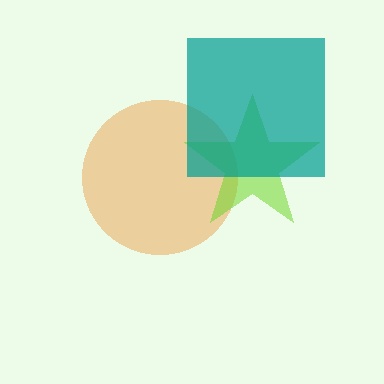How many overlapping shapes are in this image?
There are 3 overlapping shapes in the image.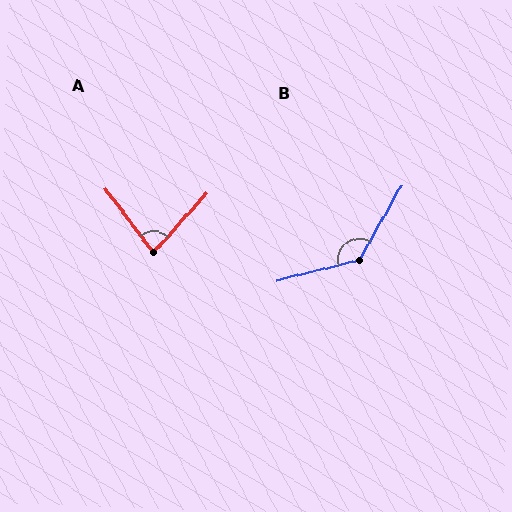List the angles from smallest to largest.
A (79°), B (133°).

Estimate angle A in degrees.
Approximately 79 degrees.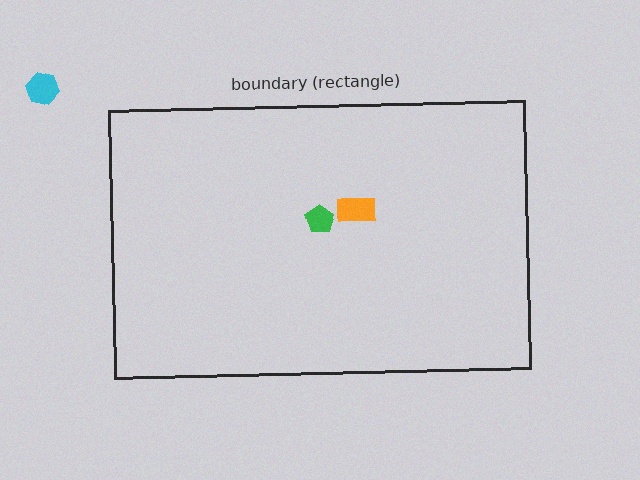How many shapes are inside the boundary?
2 inside, 1 outside.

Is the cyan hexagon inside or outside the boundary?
Outside.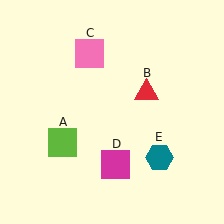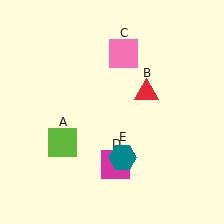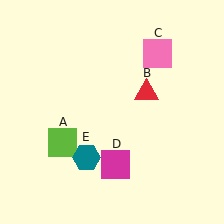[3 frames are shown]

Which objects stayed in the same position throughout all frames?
Lime square (object A) and red triangle (object B) and magenta square (object D) remained stationary.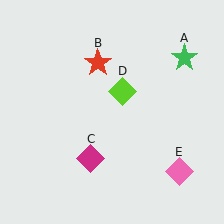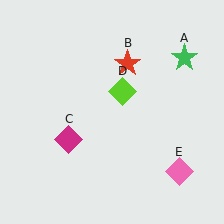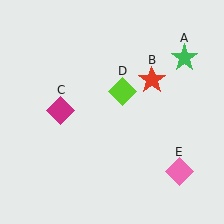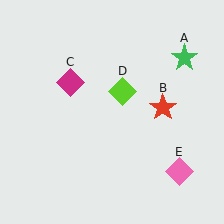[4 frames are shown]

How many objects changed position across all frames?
2 objects changed position: red star (object B), magenta diamond (object C).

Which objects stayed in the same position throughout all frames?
Green star (object A) and lime diamond (object D) and pink diamond (object E) remained stationary.